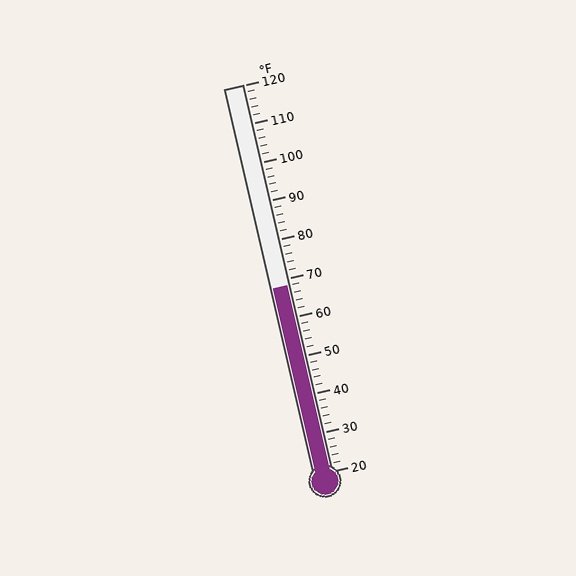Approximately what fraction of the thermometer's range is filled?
The thermometer is filled to approximately 50% of its range.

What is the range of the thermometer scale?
The thermometer scale ranges from 20°F to 120°F.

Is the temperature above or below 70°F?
The temperature is below 70°F.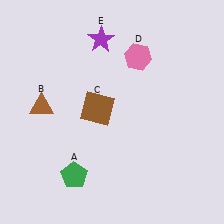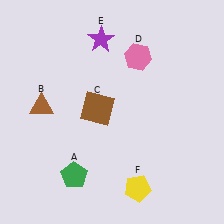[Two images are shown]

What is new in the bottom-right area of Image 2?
A yellow pentagon (F) was added in the bottom-right area of Image 2.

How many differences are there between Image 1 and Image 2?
There is 1 difference between the two images.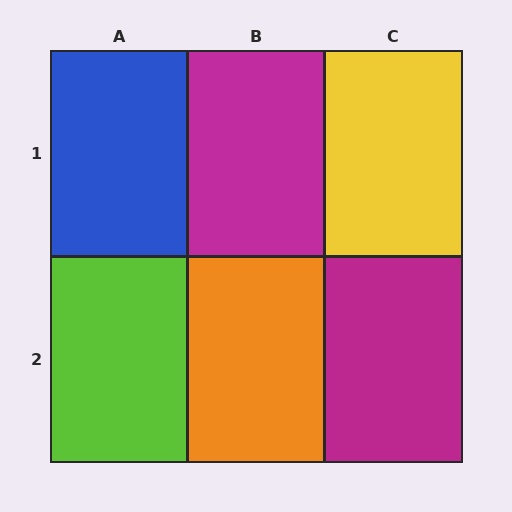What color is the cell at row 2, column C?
Magenta.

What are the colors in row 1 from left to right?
Blue, magenta, yellow.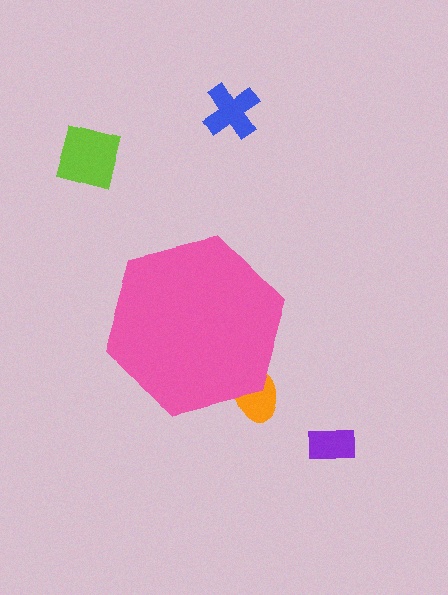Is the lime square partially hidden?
No, the lime square is fully visible.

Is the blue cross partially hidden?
No, the blue cross is fully visible.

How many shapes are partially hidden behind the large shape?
1 shape is partially hidden.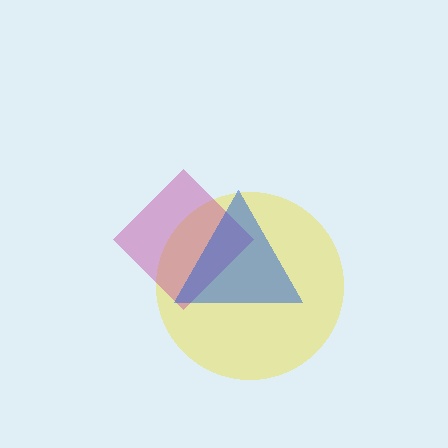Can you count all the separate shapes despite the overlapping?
Yes, there are 3 separate shapes.